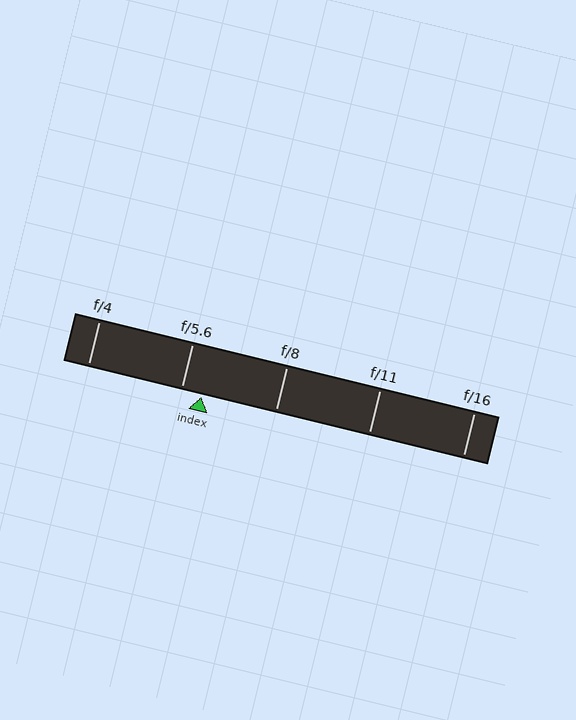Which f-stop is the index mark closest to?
The index mark is closest to f/5.6.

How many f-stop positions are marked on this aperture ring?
There are 5 f-stop positions marked.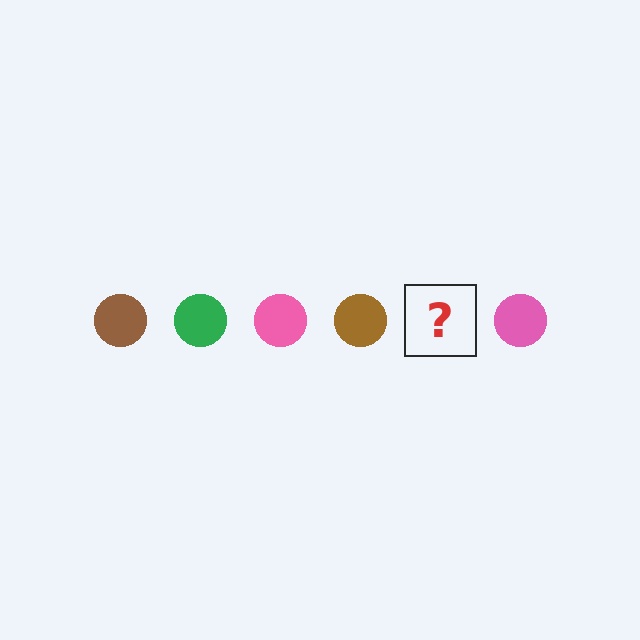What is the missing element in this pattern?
The missing element is a green circle.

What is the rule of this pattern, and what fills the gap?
The rule is that the pattern cycles through brown, green, pink circles. The gap should be filled with a green circle.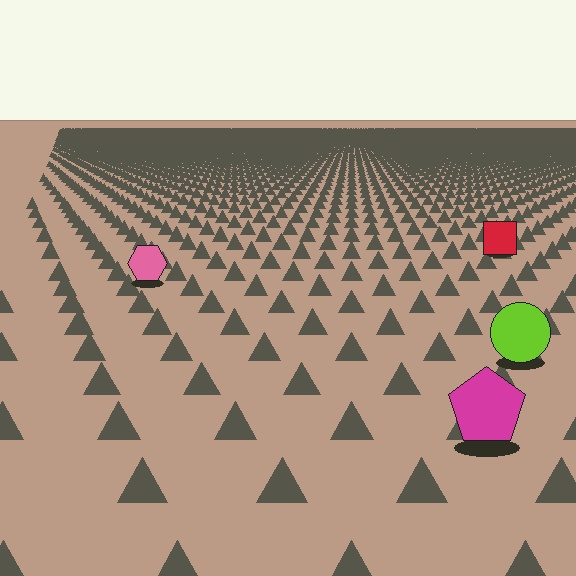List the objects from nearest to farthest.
From nearest to farthest: the magenta pentagon, the lime circle, the pink hexagon, the red square.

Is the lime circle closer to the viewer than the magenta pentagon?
No. The magenta pentagon is closer — you can tell from the texture gradient: the ground texture is coarser near it.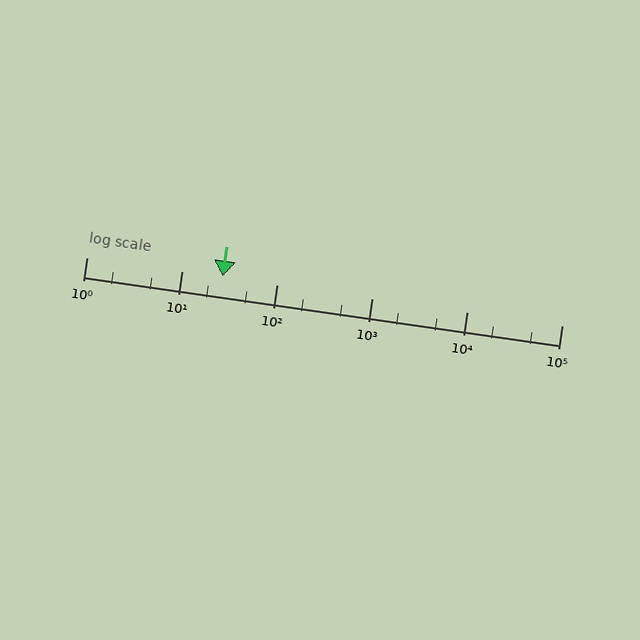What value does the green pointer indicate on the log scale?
The pointer indicates approximately 27.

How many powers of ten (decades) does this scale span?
The scale spans 5 decades, from 1 to 100000.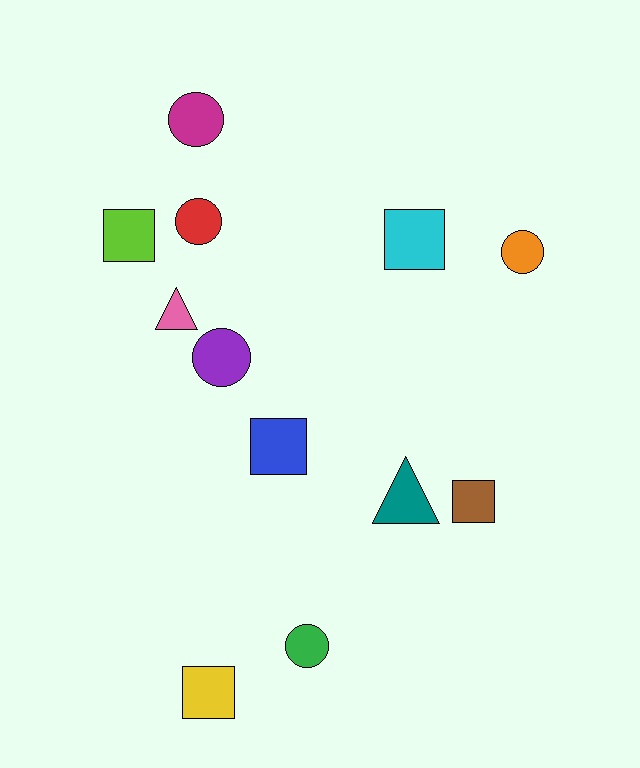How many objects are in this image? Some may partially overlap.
There are 12 objects.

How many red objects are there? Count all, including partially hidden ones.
There is 1 red object.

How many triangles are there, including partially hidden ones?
There are 2 triangles.